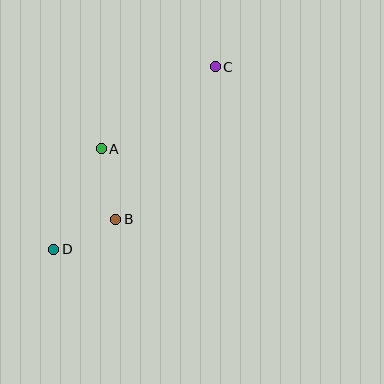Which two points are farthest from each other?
Points C and D are farthest from each other.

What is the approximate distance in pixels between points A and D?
The distance between A and D is approximately 111 pixels.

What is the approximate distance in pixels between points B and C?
The distance between B and C is approximately 182 pixels.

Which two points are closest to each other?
Points B and D are closest to each other.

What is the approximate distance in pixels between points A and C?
The distance between A and C is approximately 140 pixels.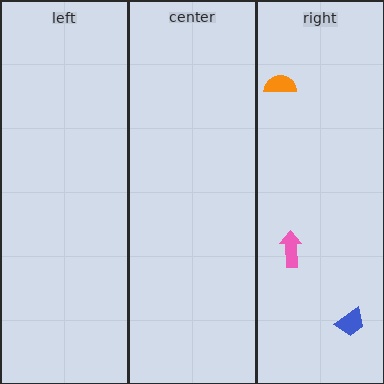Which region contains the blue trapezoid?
The right region.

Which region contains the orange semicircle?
The right region.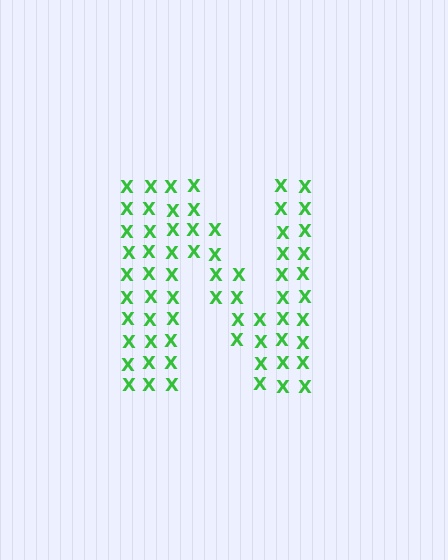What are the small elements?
The small elements are letter X's.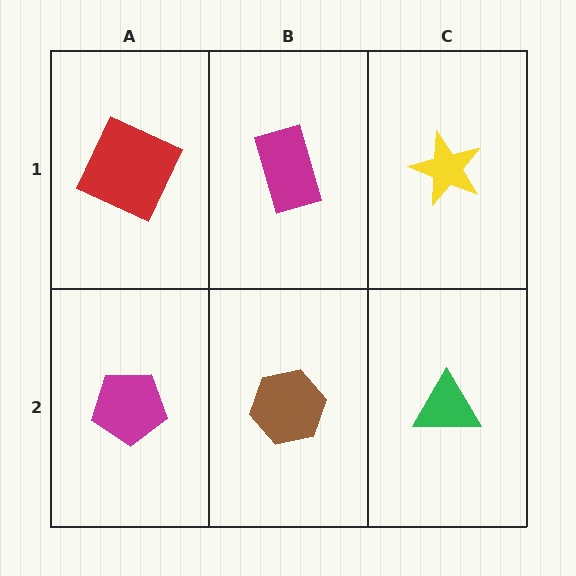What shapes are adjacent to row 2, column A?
A red square (row 1, column A), a brown hexagon (row 2, column B).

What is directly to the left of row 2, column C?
A brown hexagon.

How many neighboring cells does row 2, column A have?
2.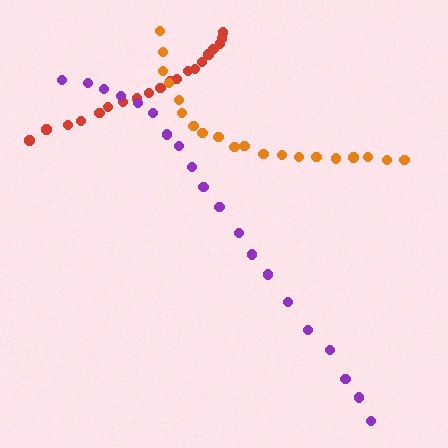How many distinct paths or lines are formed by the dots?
There are 3 distinct paths.